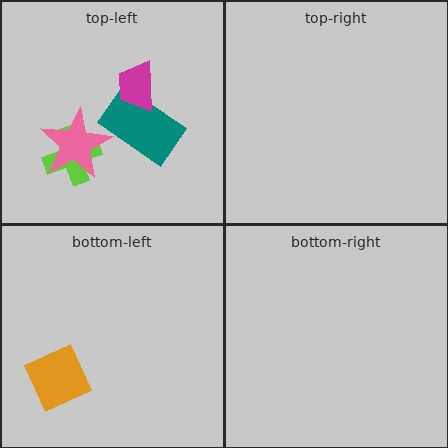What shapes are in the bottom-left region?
The orange square.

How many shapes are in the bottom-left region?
1.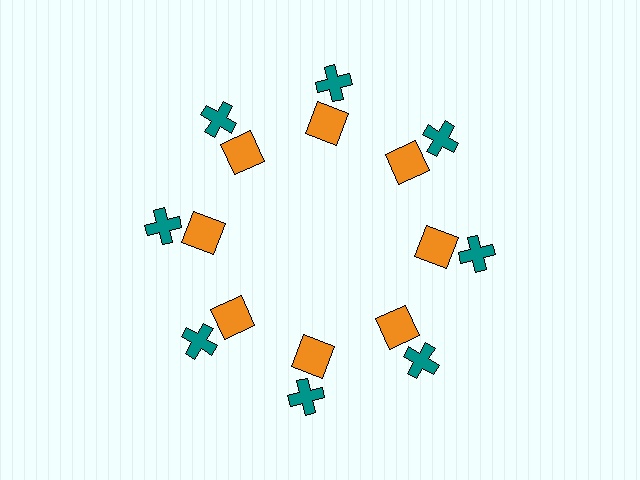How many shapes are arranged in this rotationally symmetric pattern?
There are 16 shapes, arranged in 8 groups of 2.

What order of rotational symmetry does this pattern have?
This pattern has 8-fold rotational symmetry.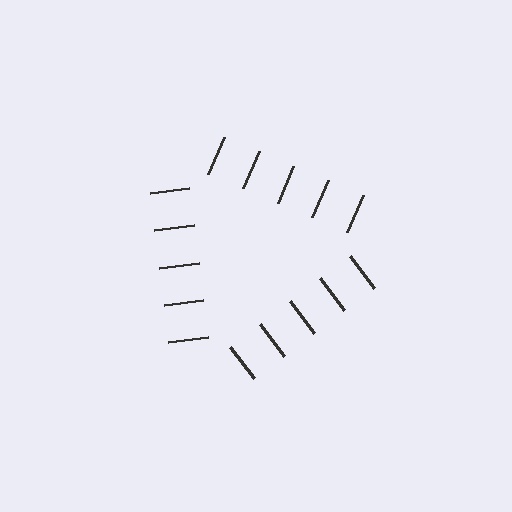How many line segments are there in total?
15 — 5 along each of the 3 edges.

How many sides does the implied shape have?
3 sides — the line-ends trace a triangle.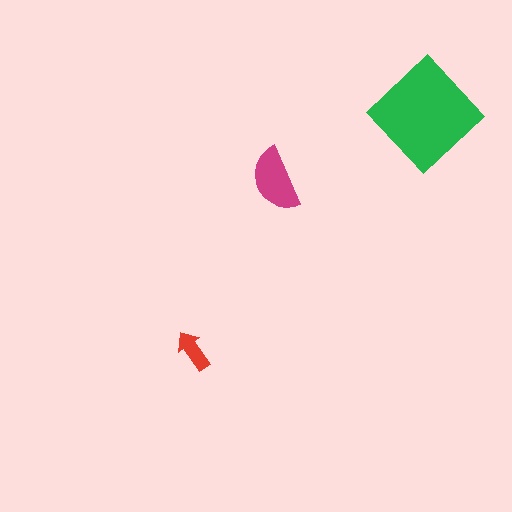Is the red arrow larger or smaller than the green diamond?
Smaller.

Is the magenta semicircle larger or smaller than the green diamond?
Smaller.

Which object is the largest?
The green diamond.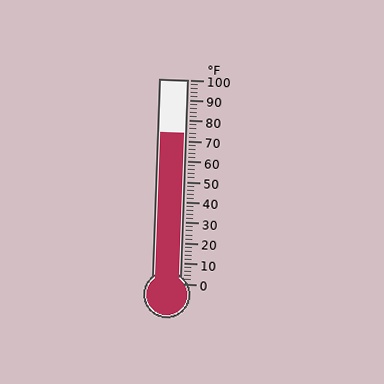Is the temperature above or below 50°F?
The temperature is above 50°F.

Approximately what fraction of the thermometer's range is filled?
The thermometer is filled to approximately 75% of its range.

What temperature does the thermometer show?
The thermometer shows approximately 74°F.